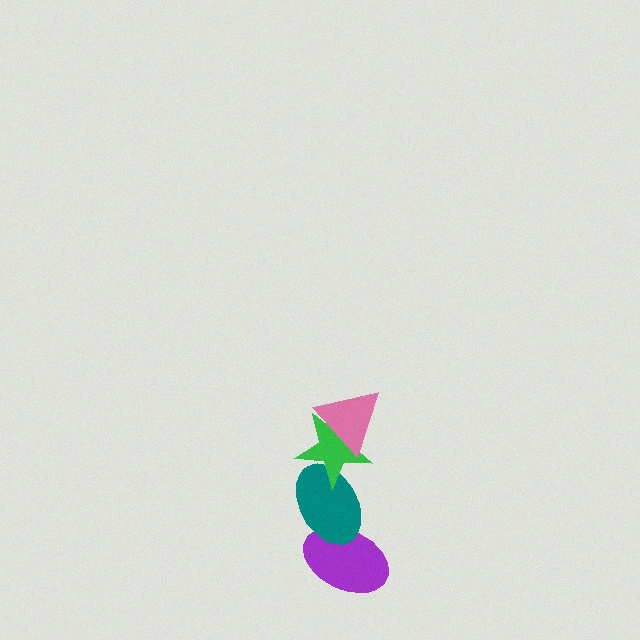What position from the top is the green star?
The green star is 2nd from the top.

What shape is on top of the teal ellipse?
The green star is on top of the teal ellipse.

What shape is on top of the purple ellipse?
The teal ellipse is on top of the purple ellipse.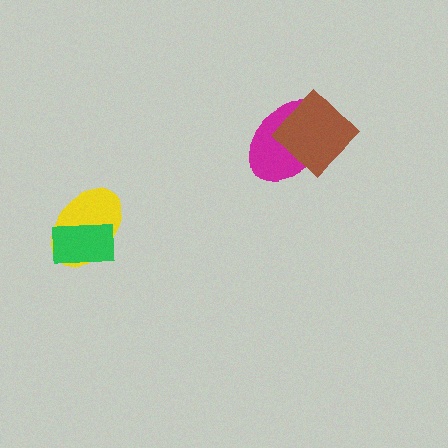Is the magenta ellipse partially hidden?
Yes, it is partially covered by another shape.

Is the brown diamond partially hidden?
No, no other shape covers it.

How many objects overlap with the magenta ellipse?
1 object overlaps with the magenta ellipse.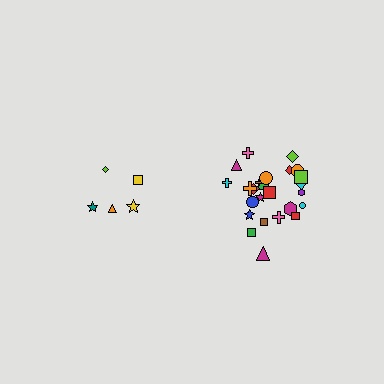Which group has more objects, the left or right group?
The right group.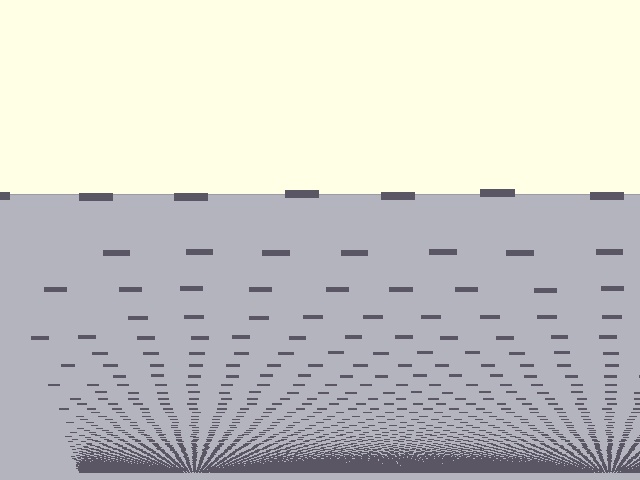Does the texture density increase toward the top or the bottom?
Density increases toward the bottom.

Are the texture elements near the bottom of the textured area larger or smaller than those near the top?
Smaller. The gradient is inverted — elements near the bottom are smaller and denser.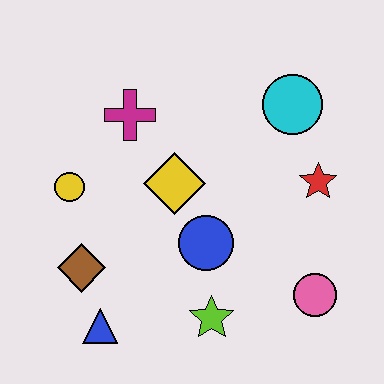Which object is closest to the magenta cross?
The yellow diamond is closest to the magenta cross.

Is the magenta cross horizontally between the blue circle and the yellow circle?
Yes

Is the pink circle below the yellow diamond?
Yes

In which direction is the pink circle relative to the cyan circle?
The pink circle is below the cyan circle.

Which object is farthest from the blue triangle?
The cyan circle is farthest from the blue triangle.